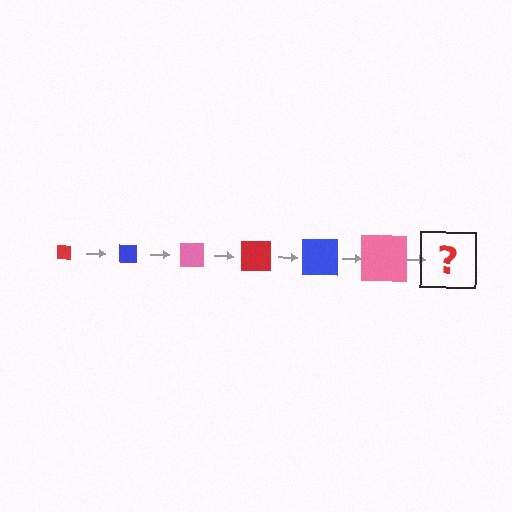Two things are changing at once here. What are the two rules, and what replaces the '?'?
The two rules are that the square grows larger each step and the color cycles through red, blue, and pink. The '?' should be a red square, larger than the previous one.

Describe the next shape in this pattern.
It should be a red square, larger than the previous one.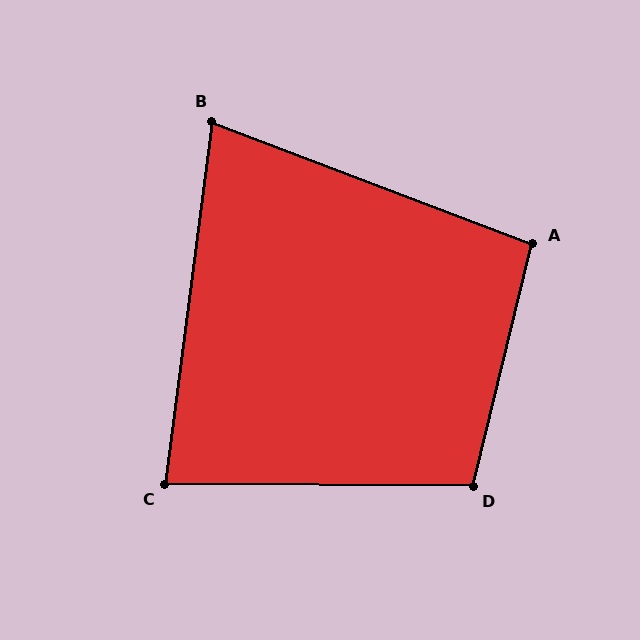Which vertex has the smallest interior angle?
B, at approximately 77 degrees.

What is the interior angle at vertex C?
Approximately 83 degrees (acute).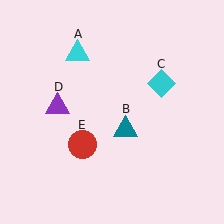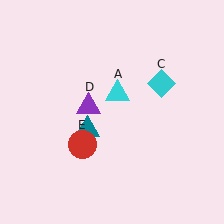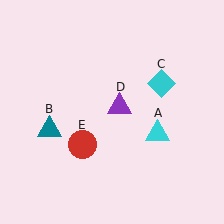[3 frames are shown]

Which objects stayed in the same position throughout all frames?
Cyan diamond (object C) and red circle (object E) remained stationary.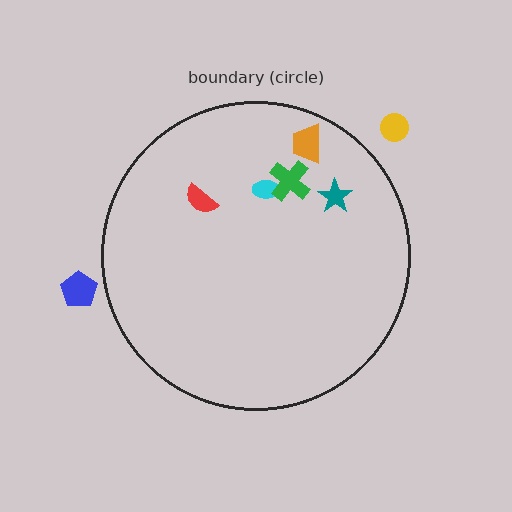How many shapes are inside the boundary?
5 inside, 2 outside.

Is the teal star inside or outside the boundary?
Inside.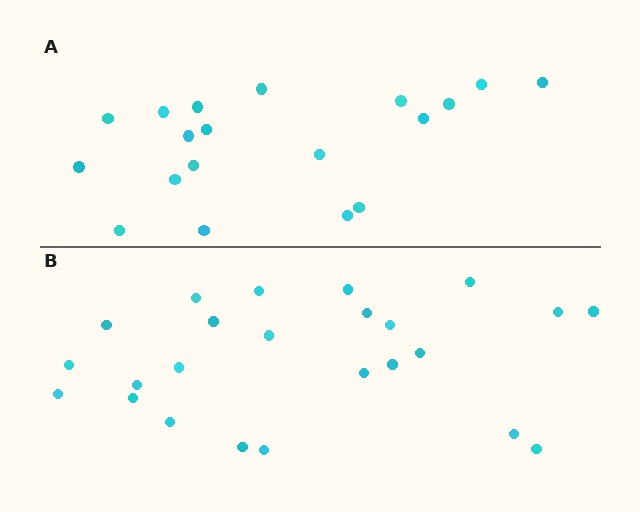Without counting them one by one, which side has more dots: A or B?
Region B (the bottom region) has more dots.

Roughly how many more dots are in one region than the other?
Region B has about 5 more dots than region A.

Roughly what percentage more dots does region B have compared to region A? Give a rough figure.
About 25% more.